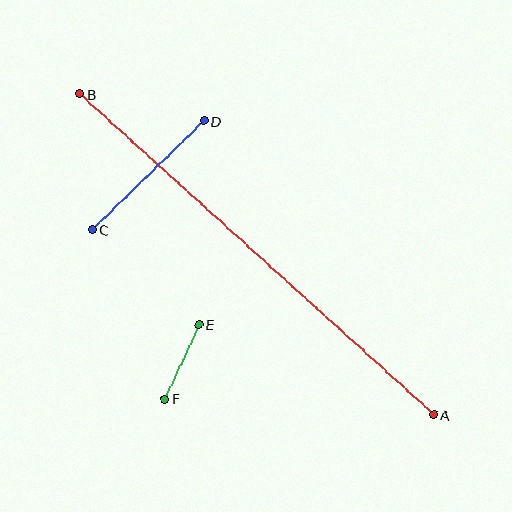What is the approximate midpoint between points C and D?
The midpoint is at approximately (148, 175) pixels.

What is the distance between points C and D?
The distance is approximately 156 pixels.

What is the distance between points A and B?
The distance is approximately 478 pixels.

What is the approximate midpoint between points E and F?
The midpoint is at approximately (182, 362) pixels.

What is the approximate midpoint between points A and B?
The midpoint is at approximately (257, 254) pixels.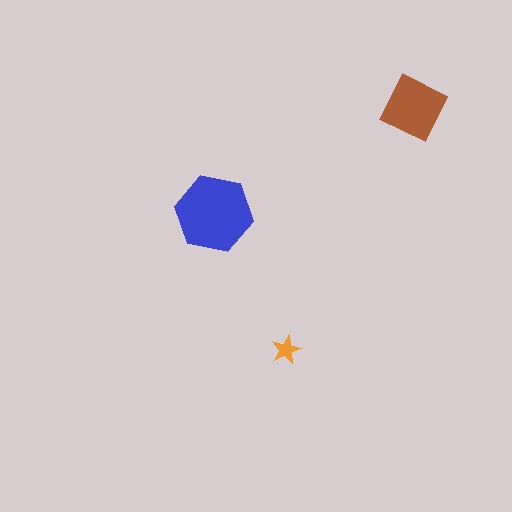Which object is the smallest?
The orange star.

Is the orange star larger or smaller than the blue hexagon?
Smaller.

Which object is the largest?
The blue hexagon.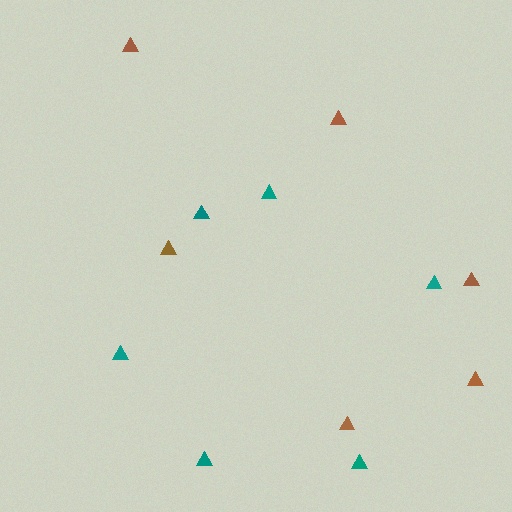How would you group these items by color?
There are 2 groups: one group of brown triangles (6) and one group of teal triangles (6).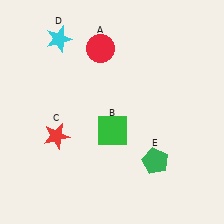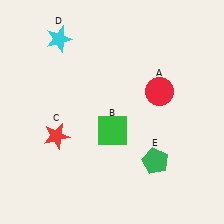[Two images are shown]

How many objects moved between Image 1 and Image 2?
1 object moved between the two images.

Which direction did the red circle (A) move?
The red circle (A) moved right.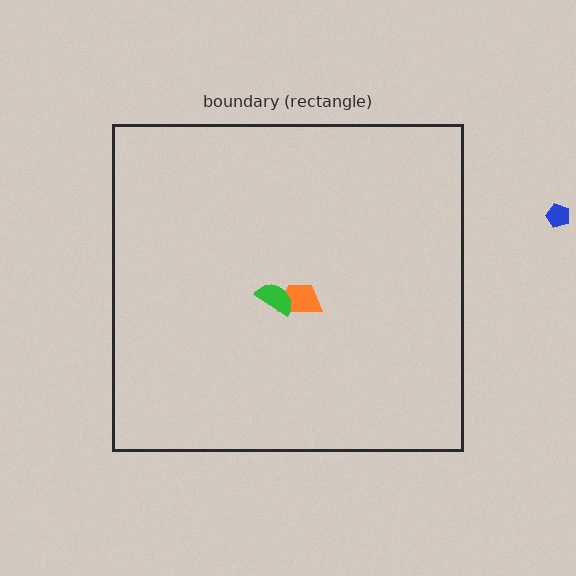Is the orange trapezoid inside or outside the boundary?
Inside.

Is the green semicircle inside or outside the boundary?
Inside.